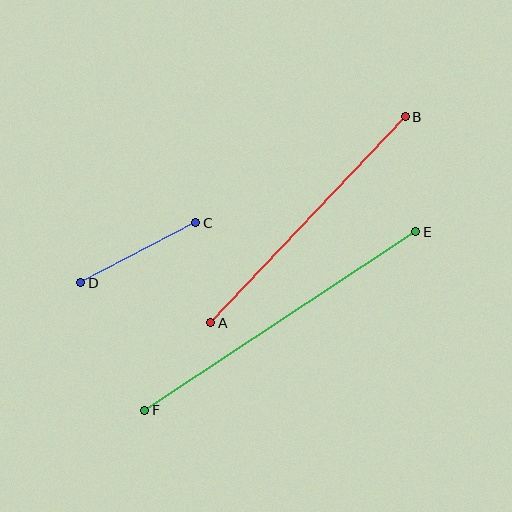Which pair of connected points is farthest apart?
Points E and F are farthest apart.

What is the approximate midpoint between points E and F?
The midpoint is at approximately (280, 321) pixels.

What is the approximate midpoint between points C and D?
The midpoint is at approximately (138, 253) pixels.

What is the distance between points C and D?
The distance is approximately 130 pixels.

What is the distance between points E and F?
The distance is approximately 325 pixels.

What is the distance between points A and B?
The distance is approximately 284 pixels.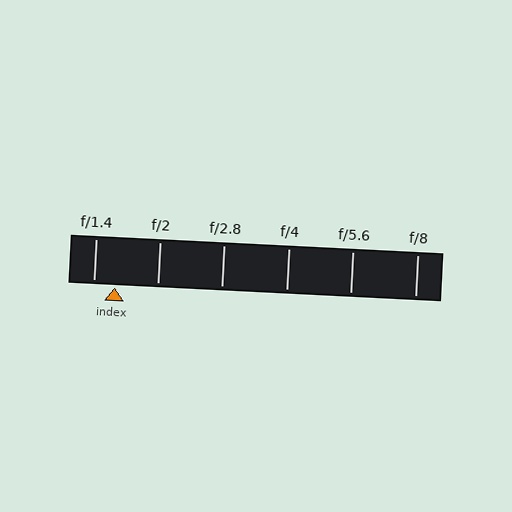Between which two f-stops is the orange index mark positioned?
The index mark is between f/1.4 and f/2.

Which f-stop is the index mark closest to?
The index mark is closest to f/1.4.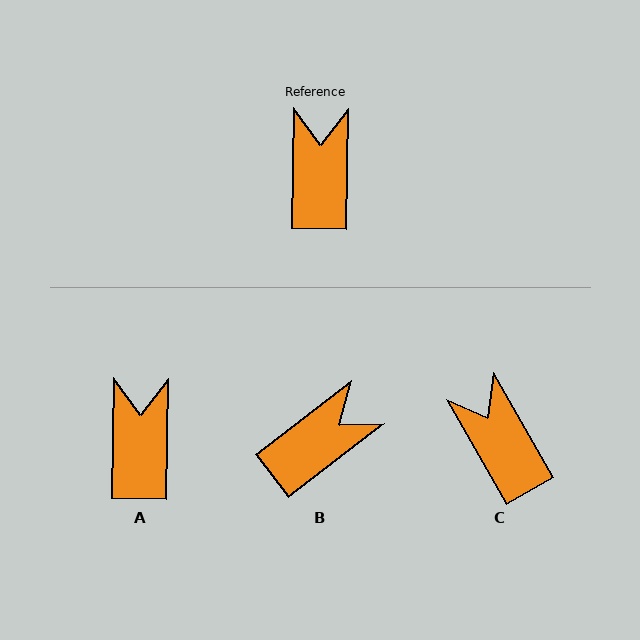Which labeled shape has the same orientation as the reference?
A.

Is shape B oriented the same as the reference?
No, it is off by about 51 degrees.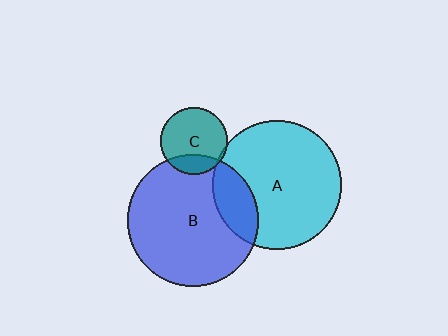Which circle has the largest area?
Circle B (blue).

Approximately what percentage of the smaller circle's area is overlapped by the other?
Approximately 20%.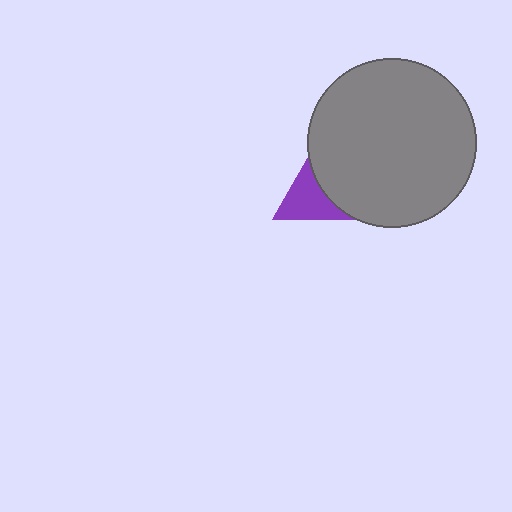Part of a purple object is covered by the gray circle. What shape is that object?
It is a triangle.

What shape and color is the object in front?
The object in front is a gray circle.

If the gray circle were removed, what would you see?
You would see the complete purple triangle.